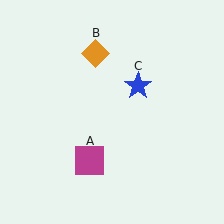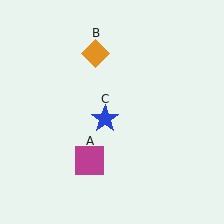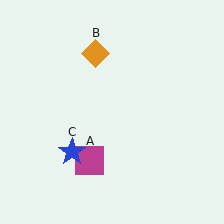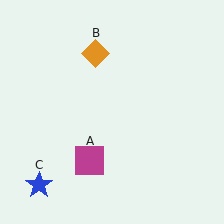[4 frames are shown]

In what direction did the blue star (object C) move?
The blue star (object C) moved down and to the left.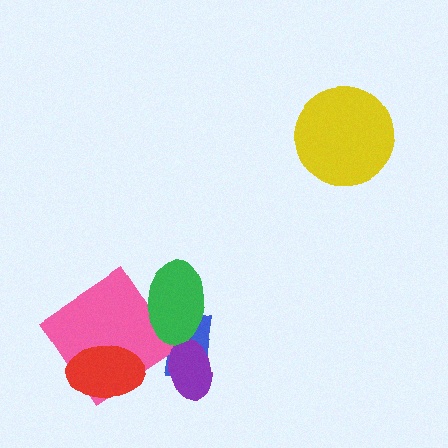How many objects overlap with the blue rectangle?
2 objects overlap with the blue rectangle.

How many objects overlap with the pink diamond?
2 objects overlap with the pink diamond.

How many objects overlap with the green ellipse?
2 objects overlap with the green ellipse.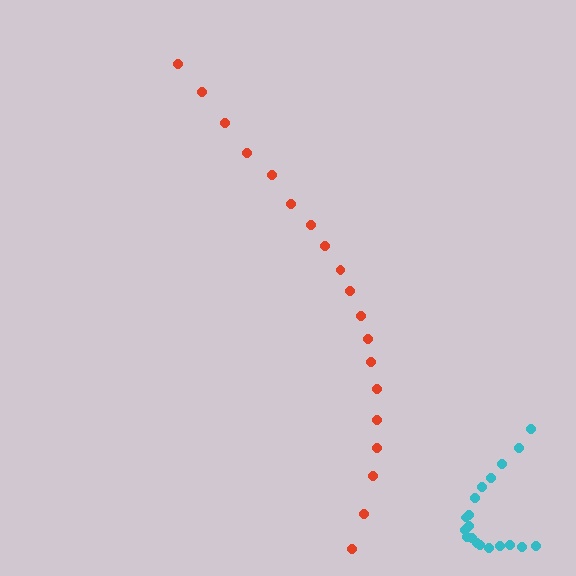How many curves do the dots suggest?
There are 2 distinct paths.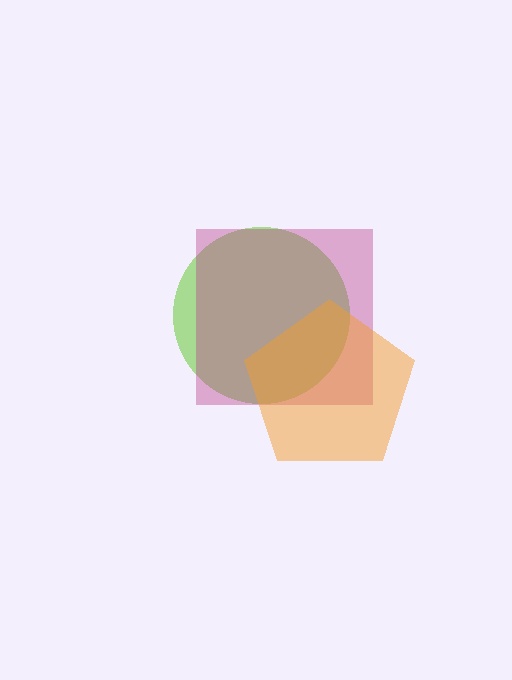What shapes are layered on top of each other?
The layered shapes are: a lime circle, a magenta square, an orange pentagon.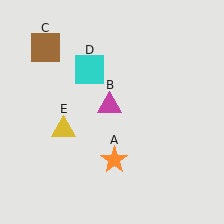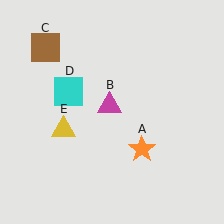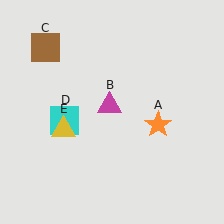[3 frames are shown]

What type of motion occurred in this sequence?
The orange star (object A), cyan square (object D) rotated counterclockwise around the center of the scene.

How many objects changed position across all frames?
2 objects changed position: orange star (object A), cyan square (object D).